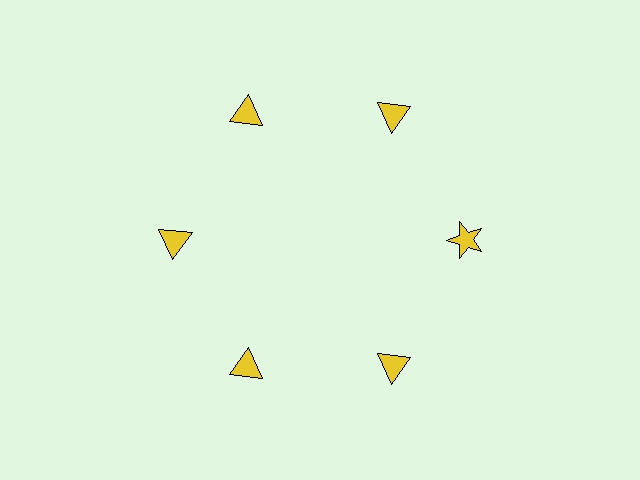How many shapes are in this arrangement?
There are 6 shapes arranged in a ring pattern.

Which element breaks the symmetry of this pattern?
The yellow star at roughly the 3 o'clock position breaks the symmetry. All other shapes are yellow triangles.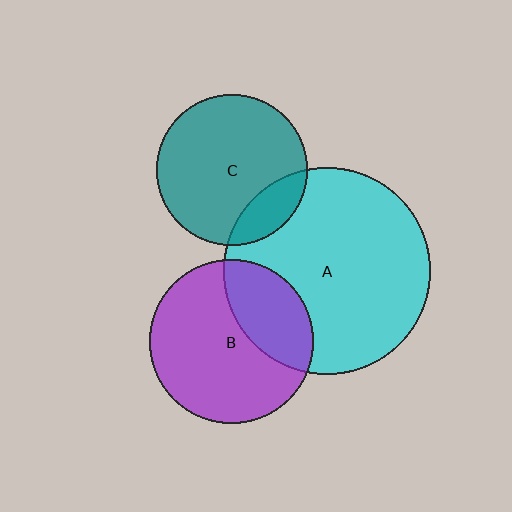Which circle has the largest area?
Circle A (cyan).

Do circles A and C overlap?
Yes.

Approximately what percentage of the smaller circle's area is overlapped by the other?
Approximately 15%.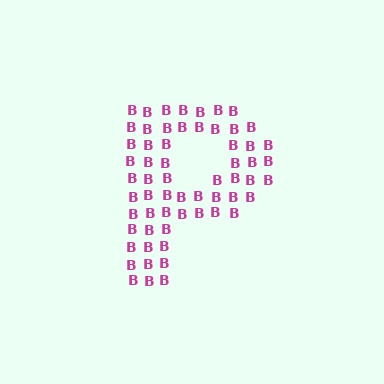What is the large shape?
The large shape is the letter P.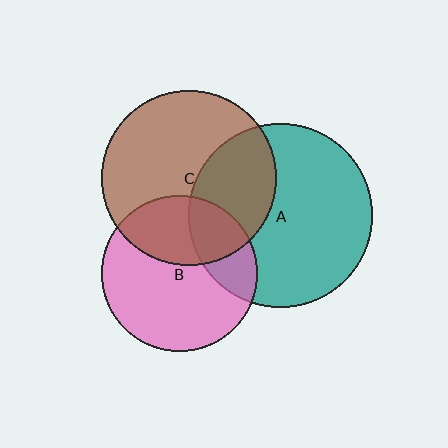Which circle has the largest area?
Circle A (teal).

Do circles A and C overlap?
Yes.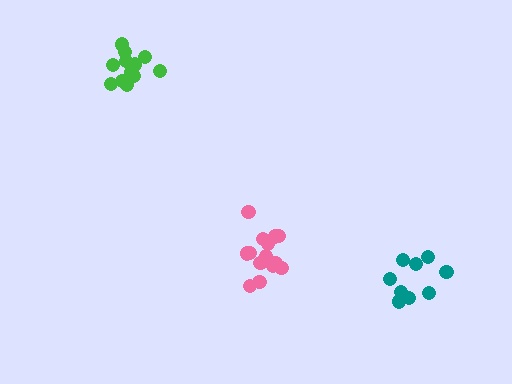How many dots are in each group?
Group 1: 13 dots, Group 2: 14 dots, Group 3: 9 dots (36 total).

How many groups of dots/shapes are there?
There are 3 groups.